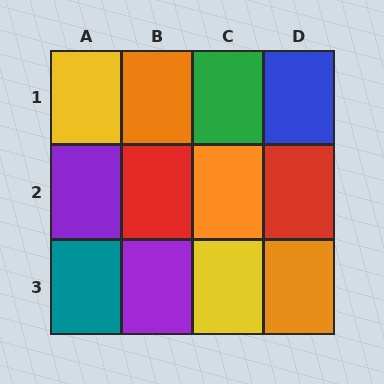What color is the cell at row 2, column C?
Orange.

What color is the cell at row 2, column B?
Red.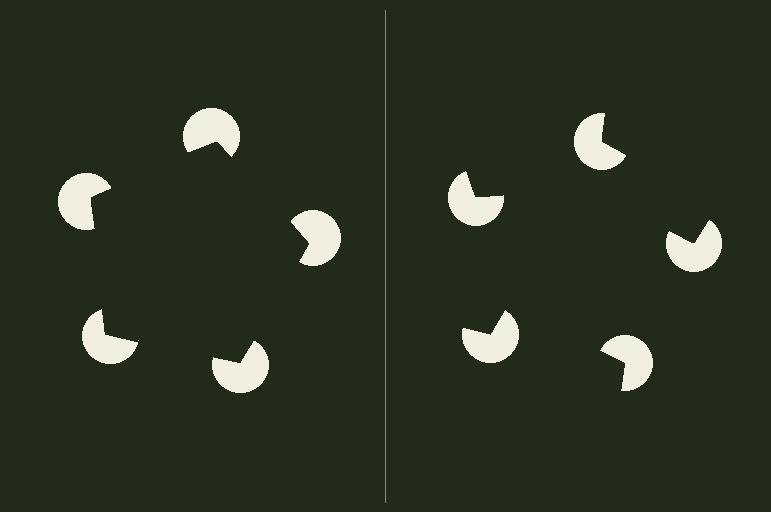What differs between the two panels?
The pac-man discs are positioned identically on both sides; only the wedge orientations differ. On the left they align to a pentagon; on the right they are misaligned.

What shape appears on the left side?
An illusory pentagon.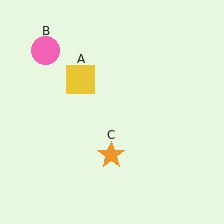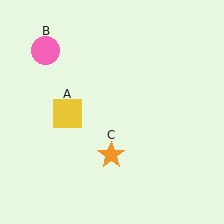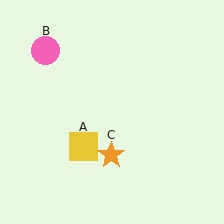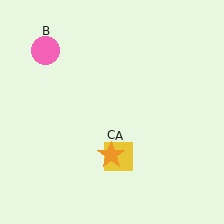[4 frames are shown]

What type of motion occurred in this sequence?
The yellow square (object A) rotated counterclockwise around the center of the scene.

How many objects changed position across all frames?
1 object changed position: yellow square (object A).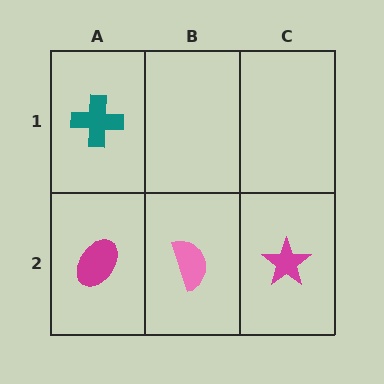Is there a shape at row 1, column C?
No, that cell is empty.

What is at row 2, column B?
A pink semicircle.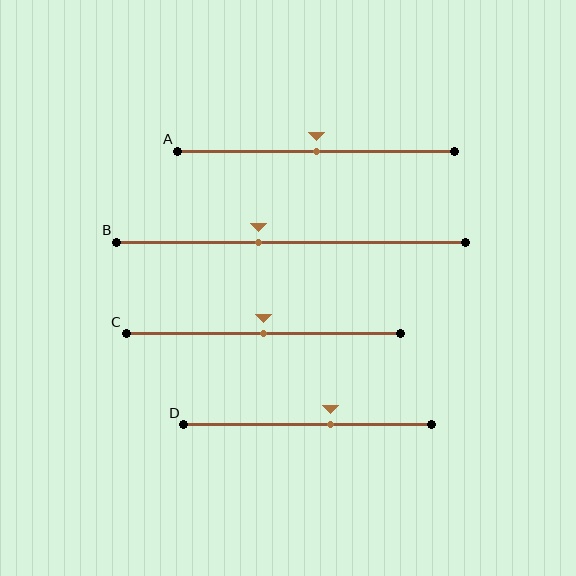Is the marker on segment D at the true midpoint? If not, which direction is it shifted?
No, the marker on segment D is shifted to the right by about 9% of the segment length.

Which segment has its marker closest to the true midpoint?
Segment A has its marker closest to the true midpoint.